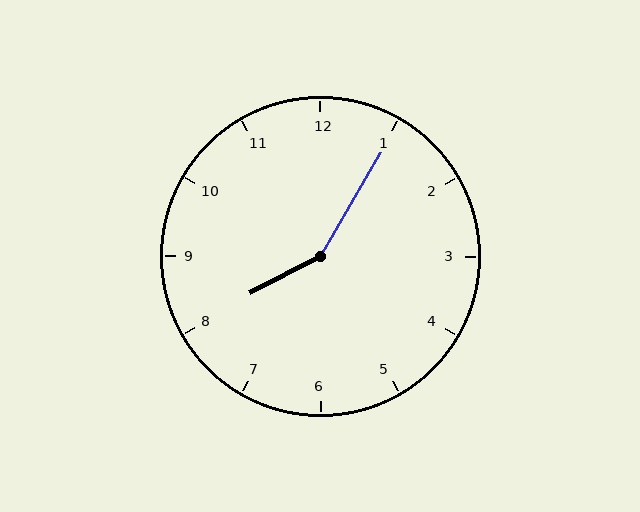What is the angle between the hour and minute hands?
Approximately 148 degrees.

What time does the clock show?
8:05.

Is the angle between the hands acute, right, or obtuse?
It is obtuse.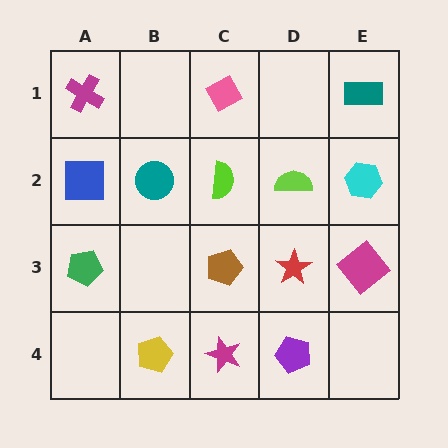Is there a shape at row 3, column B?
No, that cell is empty.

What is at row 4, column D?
A purple pentagon.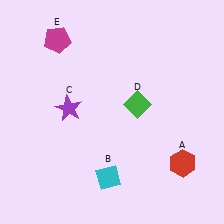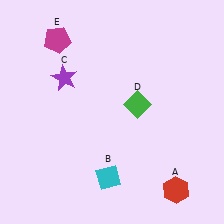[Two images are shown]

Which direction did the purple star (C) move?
The purple star (C) moved up.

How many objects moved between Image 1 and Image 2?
2 objects moved between the two images.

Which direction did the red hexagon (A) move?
The red hexagon (A) moved down.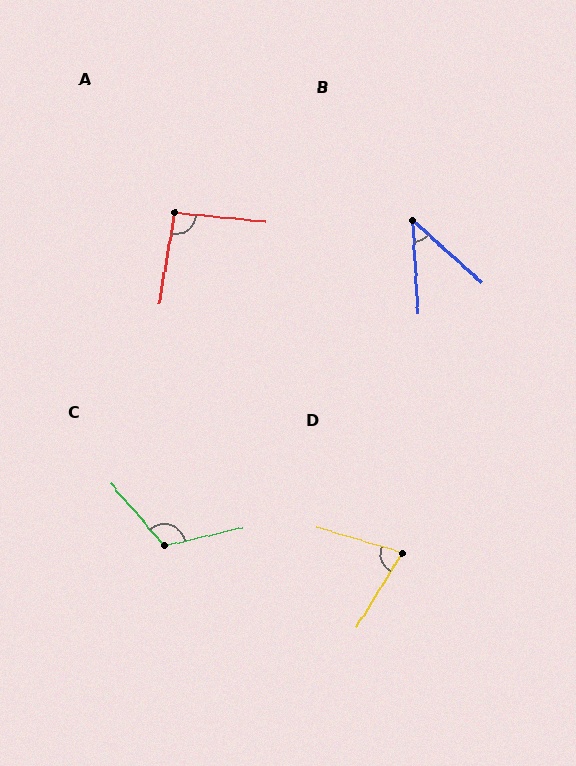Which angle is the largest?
C, at approximately 118 degrees.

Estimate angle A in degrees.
Approximately 94 degrees.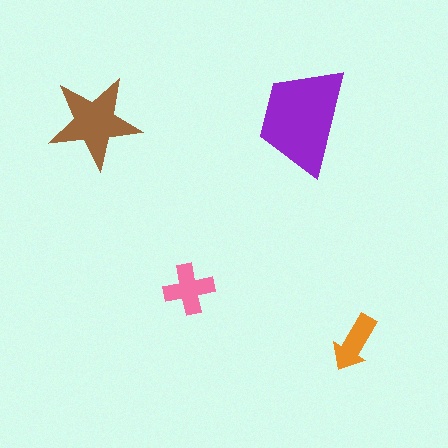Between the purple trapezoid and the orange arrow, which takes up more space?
The purple trapezoid.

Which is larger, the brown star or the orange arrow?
The brown star.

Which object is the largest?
The purple trapezoid.